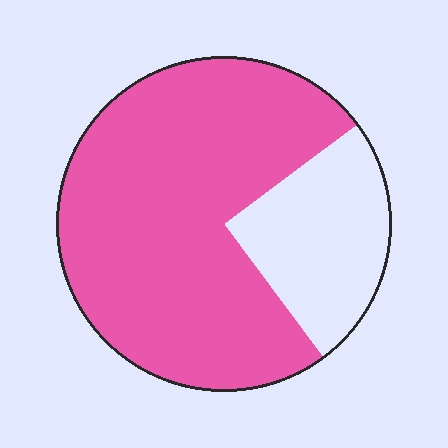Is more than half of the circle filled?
Yes.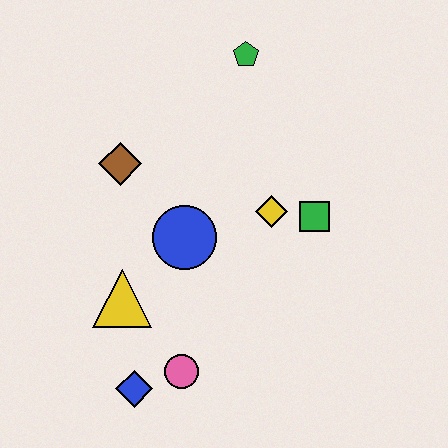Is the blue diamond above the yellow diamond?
No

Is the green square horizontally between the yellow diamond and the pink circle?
No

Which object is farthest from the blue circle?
The green pentagon is farthest from the blue circle.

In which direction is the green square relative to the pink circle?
The green square is above the pink circle.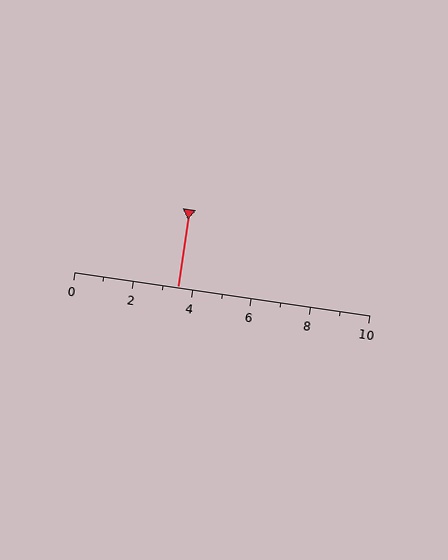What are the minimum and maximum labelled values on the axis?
The axis runs from 0 to 10.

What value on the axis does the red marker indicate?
The marker indicates approximately 3.5.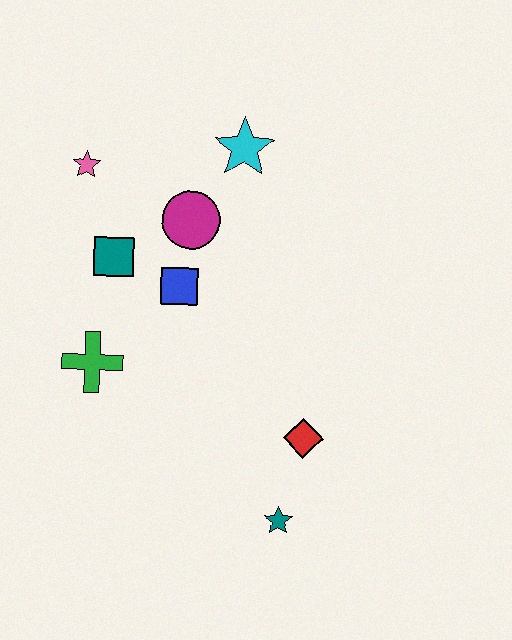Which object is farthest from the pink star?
The teal star is farthest from the pink star.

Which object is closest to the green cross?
The teal square is closest to the green cross.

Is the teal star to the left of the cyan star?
No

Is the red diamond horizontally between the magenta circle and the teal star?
No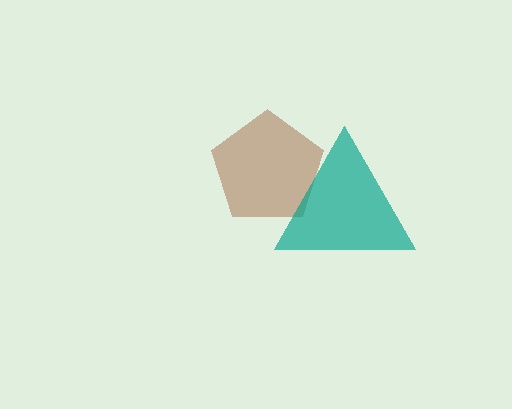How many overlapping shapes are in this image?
There are 2 overlapping shapes in the image.